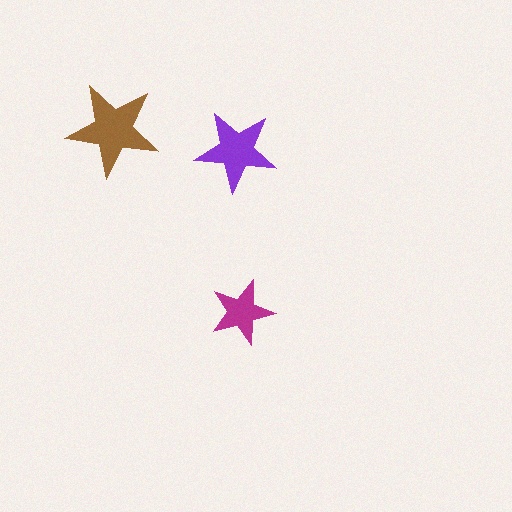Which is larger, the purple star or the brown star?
The brown one.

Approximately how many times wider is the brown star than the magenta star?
About 1.5 times wider.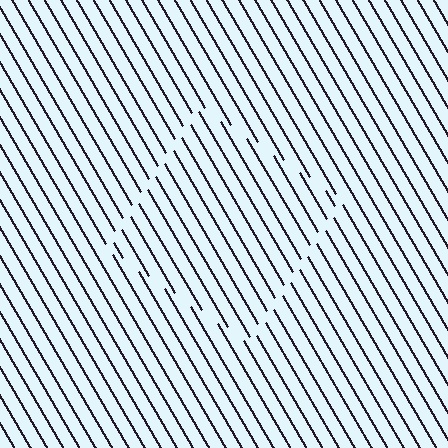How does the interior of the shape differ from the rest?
The interior of the shape contains the same grating, shifted by half a period — the contour is defined by the phase discontinuity where line-ends from the inner and outer gratings abut.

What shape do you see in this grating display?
An illusory square. The interior of the shape contains the same grating, shifted by half a period — the contour is defined by the phase discontinuity where line-ends from the inner and outer gratings abut.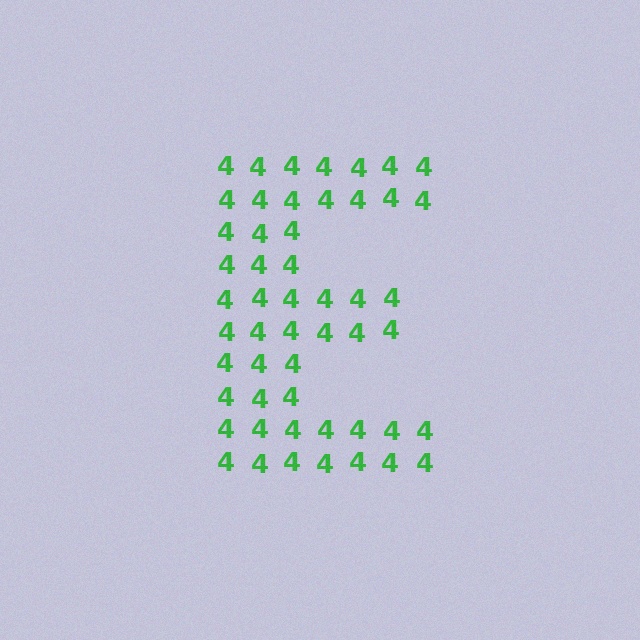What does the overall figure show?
The overall figure shows the letter E.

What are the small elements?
The small elements are digit 4's.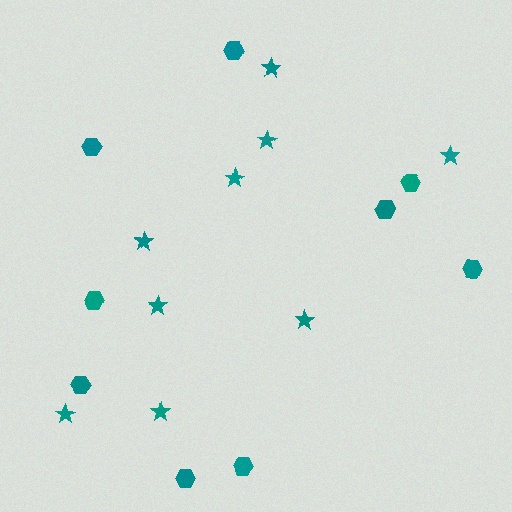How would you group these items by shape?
There are 2 groups: one group of stars (9) and one group of hexagons (9).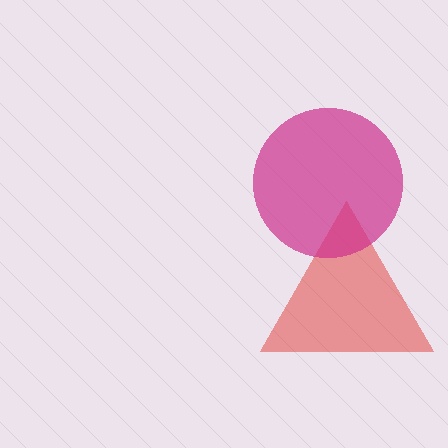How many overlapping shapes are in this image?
There are 2 overlapping shapes in the image.